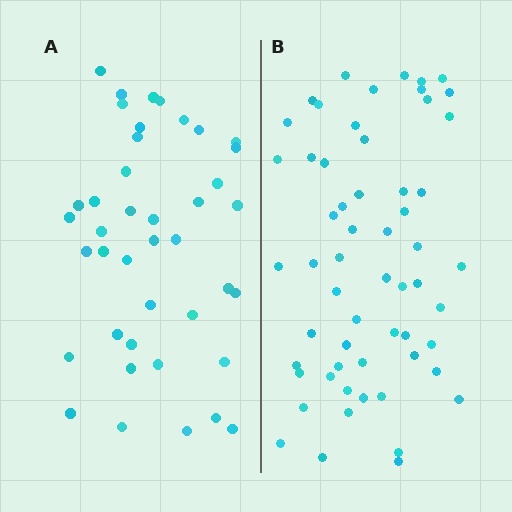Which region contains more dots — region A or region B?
Region B (the right region) has more dots.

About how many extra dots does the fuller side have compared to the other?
Region B has approximately 15 more dots than region A.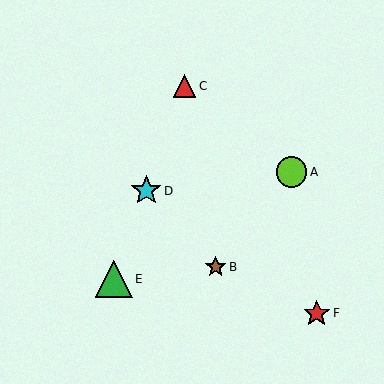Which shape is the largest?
The green triangle (labeled E) is the largest.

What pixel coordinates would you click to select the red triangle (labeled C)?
Click at (185, 86) to select the red triangle C.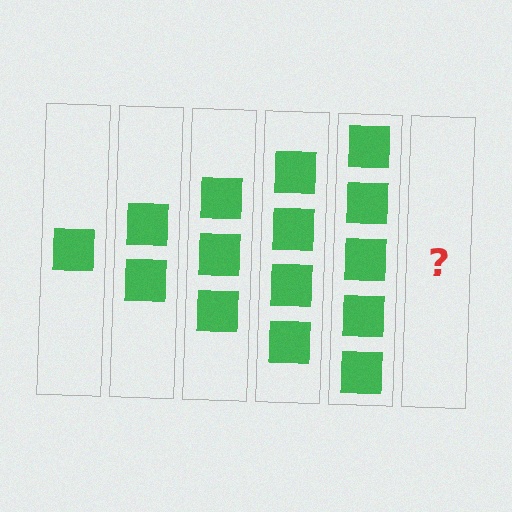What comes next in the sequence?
The next element should be 6 squares.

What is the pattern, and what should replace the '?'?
The pattern is that each step adds one more square. The '?' should be 6 squares.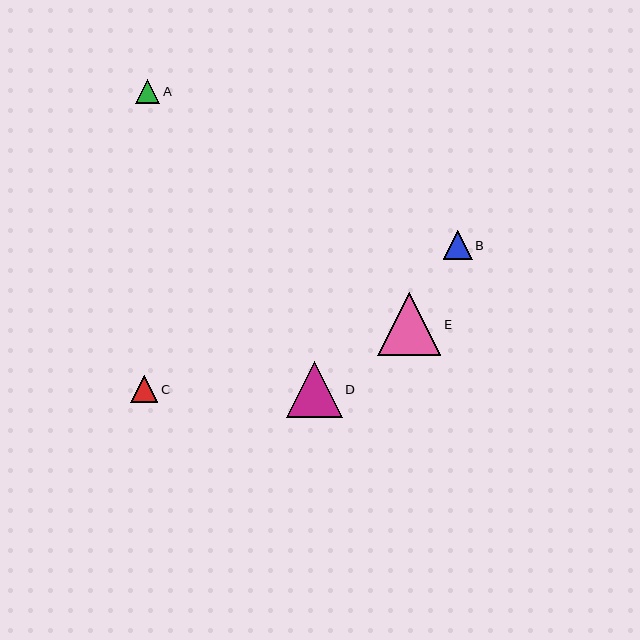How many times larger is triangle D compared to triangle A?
Triangle D is approximately 2.3 times the size of triangle A.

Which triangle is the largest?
Triangle E is the largest with a size of approximately 63 pixels.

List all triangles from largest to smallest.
From largest to smallest: E, D, B, C, A.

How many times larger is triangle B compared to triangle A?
Triangle B is approximately 1.2 times the size of triangle A.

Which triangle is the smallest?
Triangle A is the smallest with a size of approximately 24 pixels.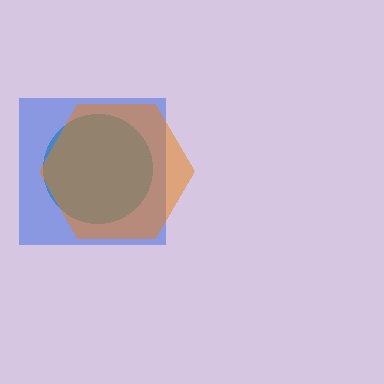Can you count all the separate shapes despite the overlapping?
Yes, there are 3 separate shapes.